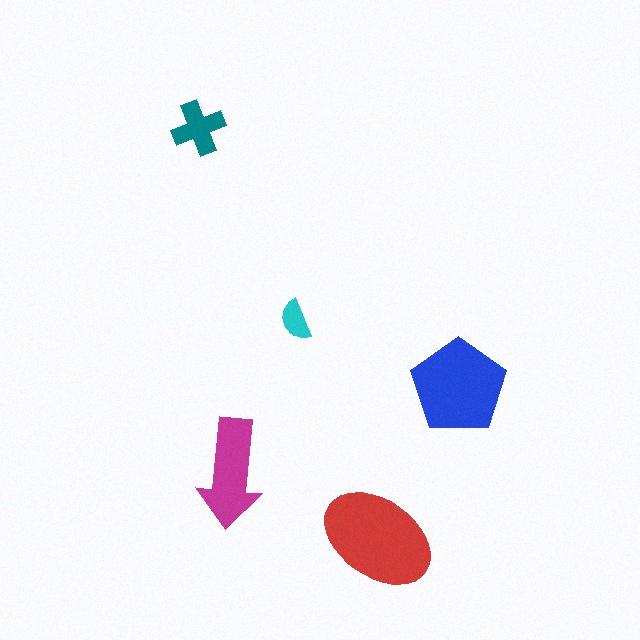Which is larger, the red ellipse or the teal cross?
The red ellipse.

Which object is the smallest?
The cyan semicircle.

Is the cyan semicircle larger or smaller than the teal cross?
Smaller.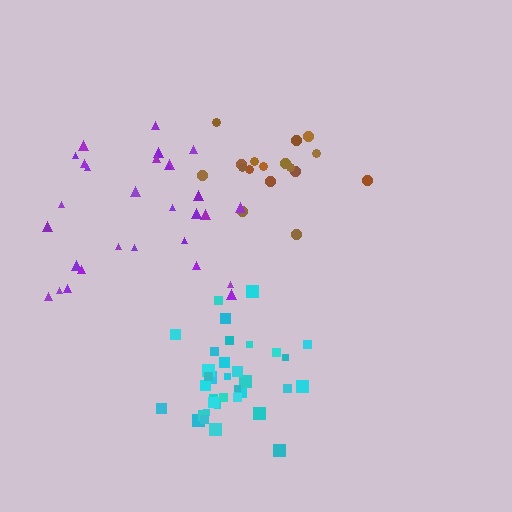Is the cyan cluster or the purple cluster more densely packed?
Cyan.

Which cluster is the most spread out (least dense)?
Purple.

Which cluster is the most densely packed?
Cyan.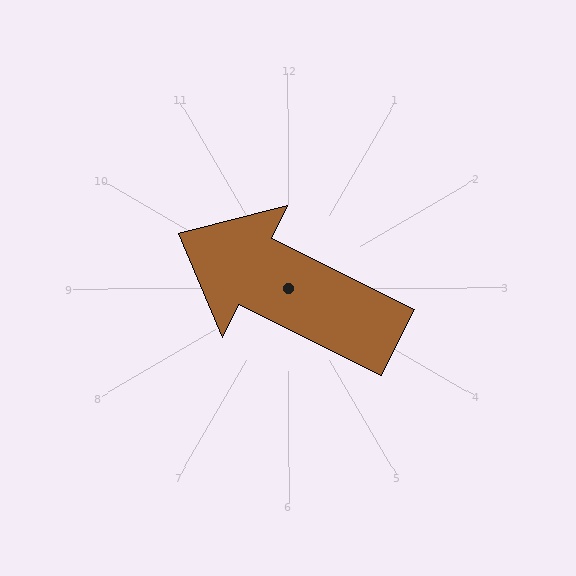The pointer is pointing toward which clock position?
Roughly 10 o'clock.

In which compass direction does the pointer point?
Northwest.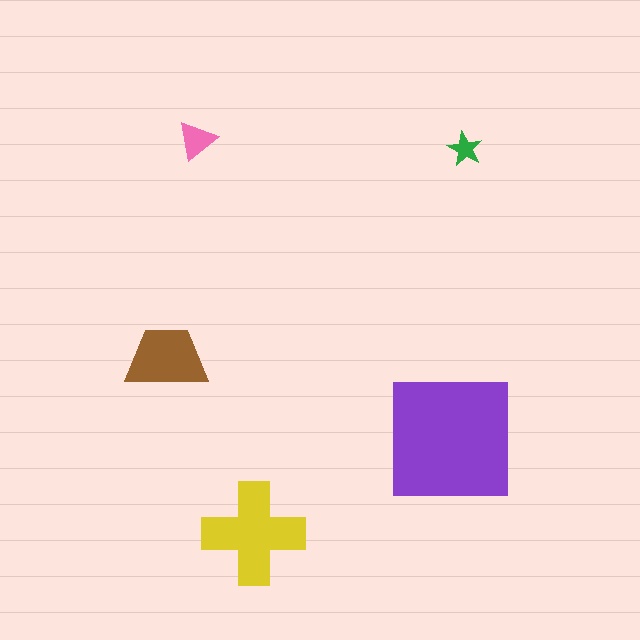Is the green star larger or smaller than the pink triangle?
Smaller.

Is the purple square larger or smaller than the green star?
Larger.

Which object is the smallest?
The green star.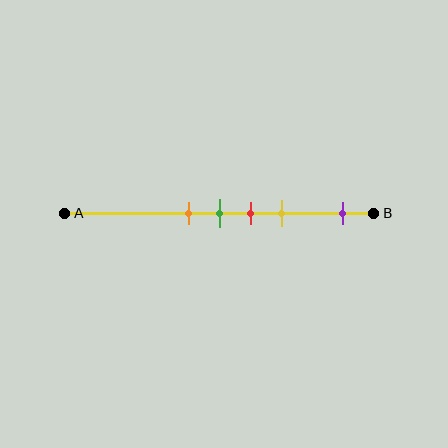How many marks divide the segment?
There are 5 marks dividing the segment.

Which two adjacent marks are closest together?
The orange and green marks are the closest adjacent pair.